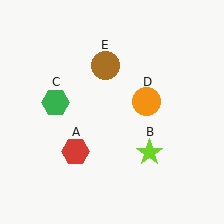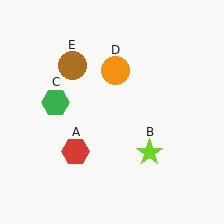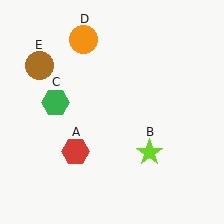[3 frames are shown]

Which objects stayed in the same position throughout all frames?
Red hexagon (object A) and lime star (object B) and green hexagon (object C) remained stationary.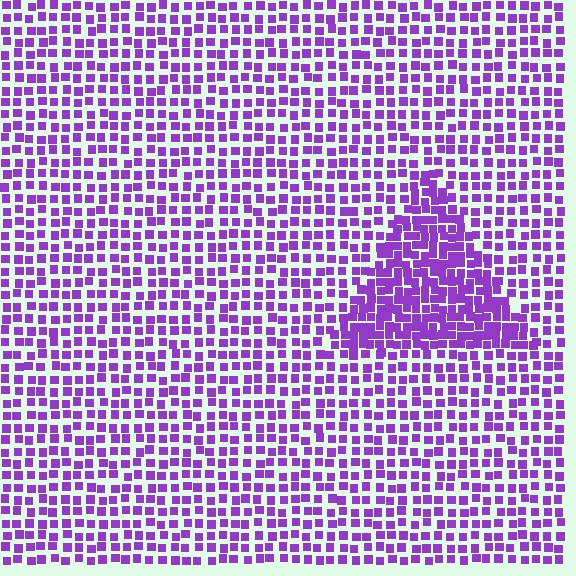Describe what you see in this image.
The image contains small purple elements arranged at two different densities. A triangle-shaped region is visible where the elements are more densely packed than the surrounding area.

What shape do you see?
I see a triangle.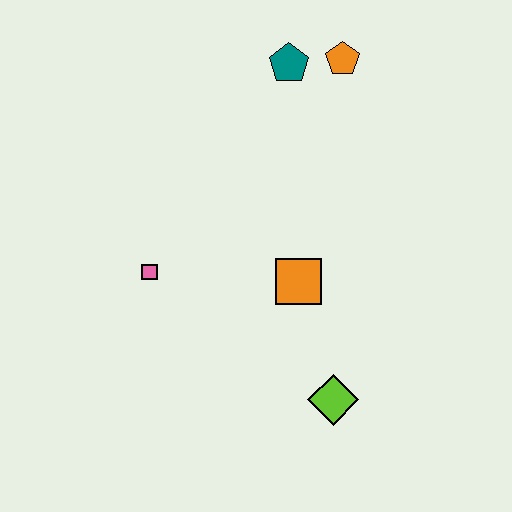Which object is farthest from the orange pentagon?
The lime diamond is farthest from the orange pentagon.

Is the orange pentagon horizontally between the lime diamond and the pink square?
No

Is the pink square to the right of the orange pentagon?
No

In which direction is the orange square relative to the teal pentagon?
The orange square is below the teal pentagon.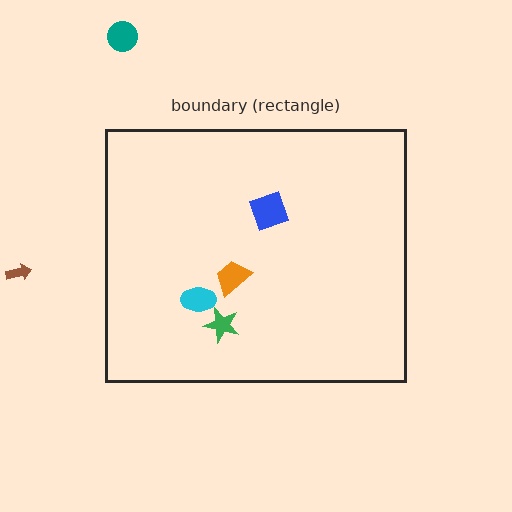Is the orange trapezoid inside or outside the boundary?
Inside.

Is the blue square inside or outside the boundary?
Inside.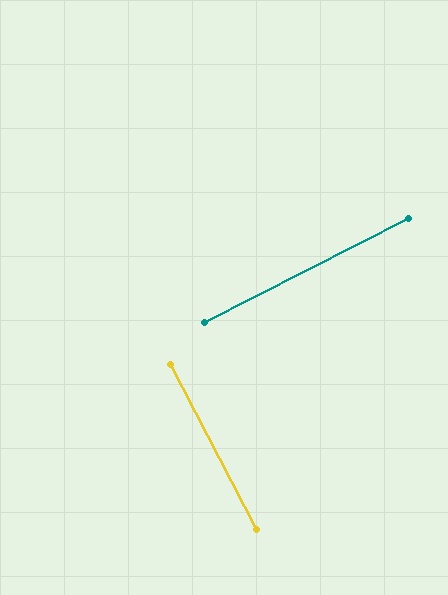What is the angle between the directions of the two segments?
Approximately 90 degrees.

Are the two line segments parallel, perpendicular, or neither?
Perpendicular — they meet at approximately 90°.